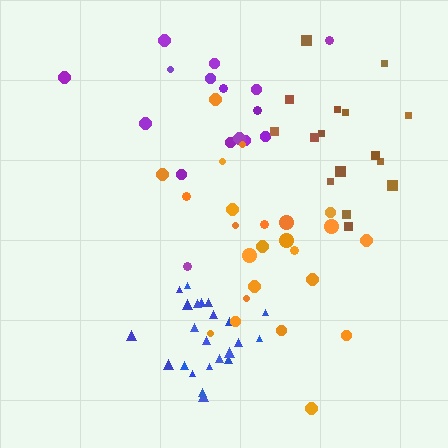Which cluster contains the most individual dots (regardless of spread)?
Orange (24).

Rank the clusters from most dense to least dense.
blue, brown, orange, purple.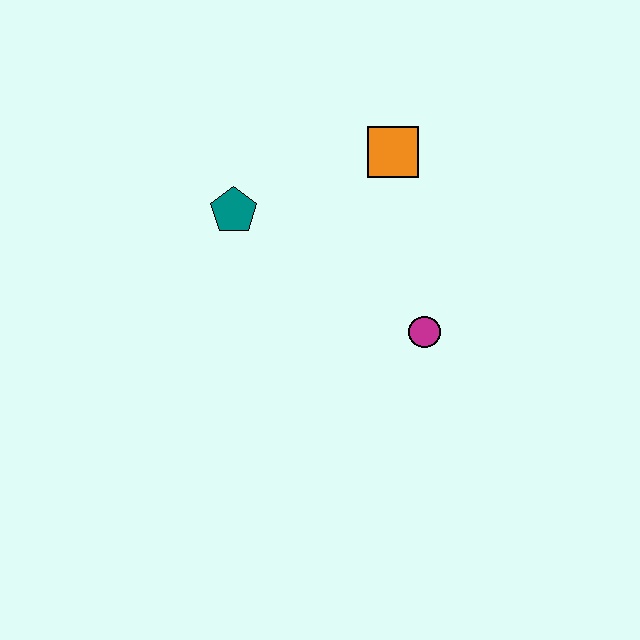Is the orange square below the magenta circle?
No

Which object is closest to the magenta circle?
The orange square is closest to the magenta circle.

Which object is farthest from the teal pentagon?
The magenta circle is farthest from the teal pentagon.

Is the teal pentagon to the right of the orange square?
No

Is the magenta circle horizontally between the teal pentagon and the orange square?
No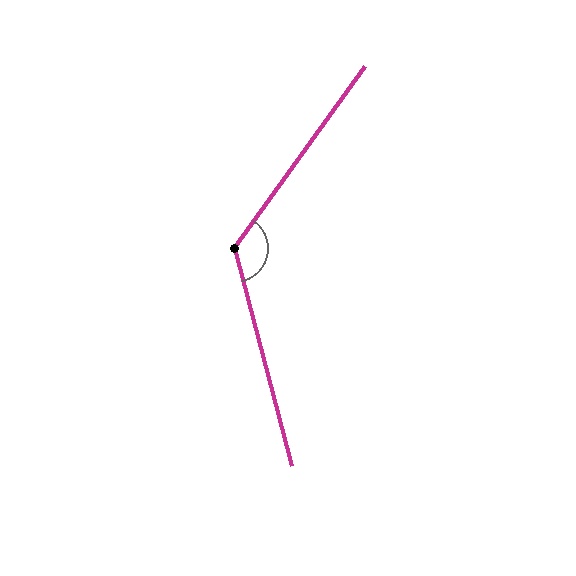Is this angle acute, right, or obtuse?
It is obtuse.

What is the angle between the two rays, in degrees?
Approximately 129 degrees.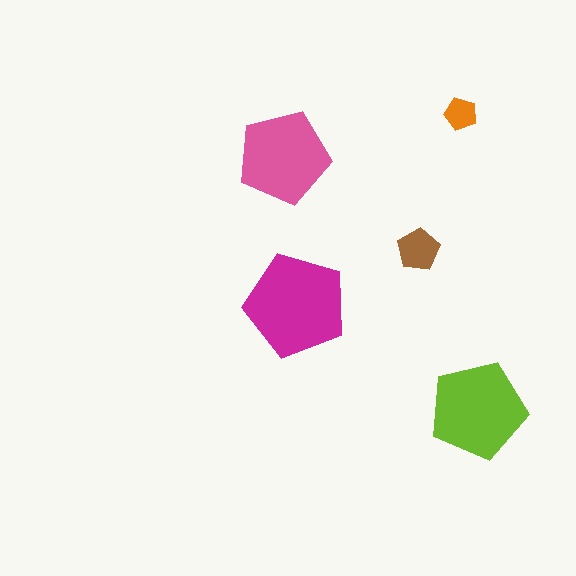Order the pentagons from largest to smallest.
the magenta one, the lime one, the pink one, the brown one, the orange one.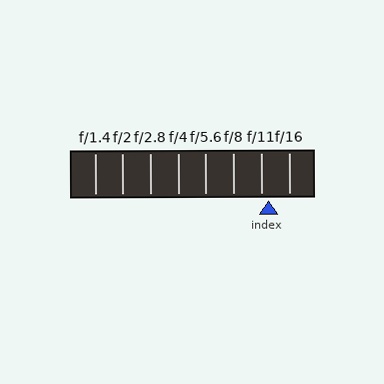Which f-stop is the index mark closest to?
The index mark is closest to f/11.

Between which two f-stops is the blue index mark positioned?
The index mark is between f/11 and f/16.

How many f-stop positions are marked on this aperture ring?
There are 8 f-stop positions marked.